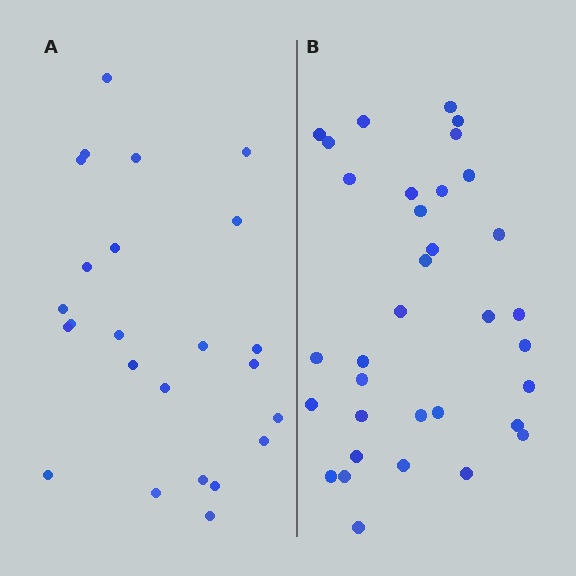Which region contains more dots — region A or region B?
Region B (the right region) has more dots.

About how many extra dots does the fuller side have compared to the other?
Region B has roughly 10 or so more dots than region A.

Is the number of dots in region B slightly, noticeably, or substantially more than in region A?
Region B has noticeably more, but not dramatically so. The ratio is roughly 1.4 to 1.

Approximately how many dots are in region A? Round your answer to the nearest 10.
About 20 dots. (The exact count is 24, which rounds to 20.)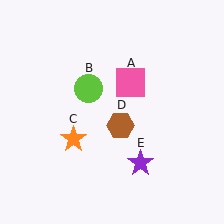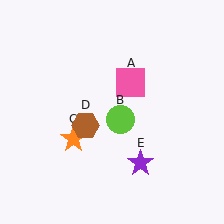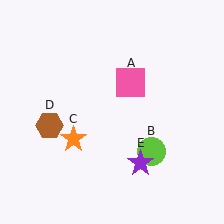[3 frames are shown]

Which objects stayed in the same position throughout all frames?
Pink square (object A) and orange star (object C) and purple star (object E) remained stationary.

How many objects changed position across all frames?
2 objects changed position: lime circle (object B), brown hexagon (object D).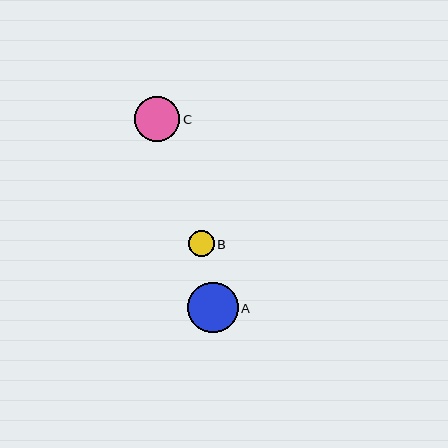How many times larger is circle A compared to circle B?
Circle A is approximately 1.9 times the size of circle B.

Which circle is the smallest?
Circle B is the smallest with a size of approximately 26 pixels.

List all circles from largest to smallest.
From largest to smallest: A, C, B.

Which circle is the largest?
Circle A is the largest with a size of approximately 50 pixels.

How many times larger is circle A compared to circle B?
Circle A is approximately 1.9 times the size of circle B.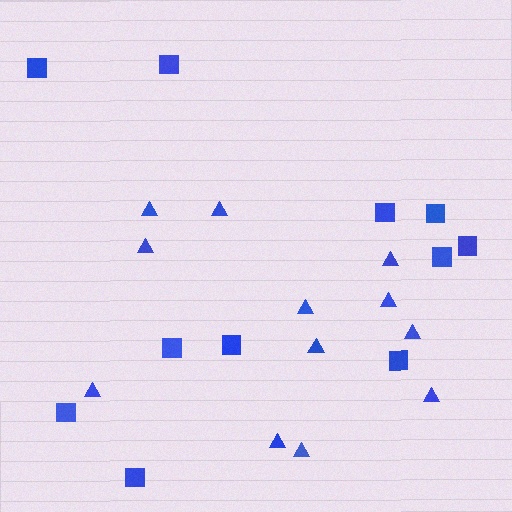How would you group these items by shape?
There are 2 groups: one group of squares (11) and one group of triangles (12).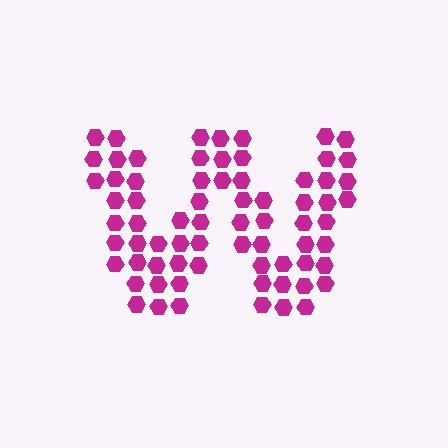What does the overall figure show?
The overall figure shows the letter W.